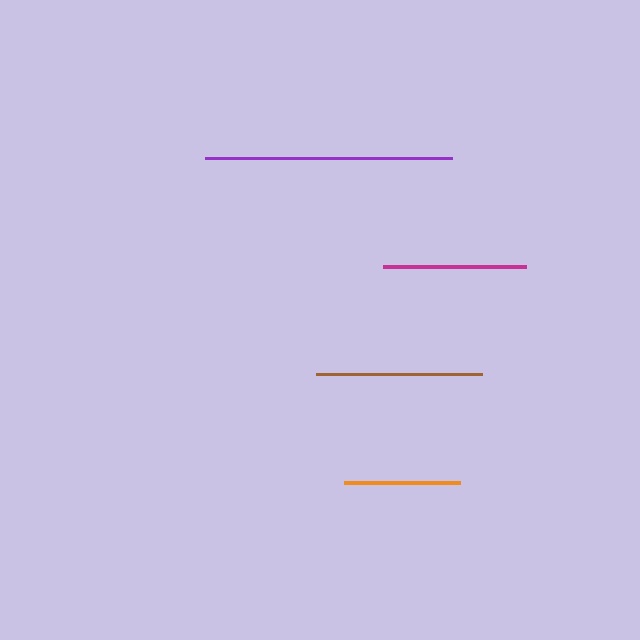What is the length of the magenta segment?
The magenta segment is approximately 143 pixels long.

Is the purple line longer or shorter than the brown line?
The purple line is longer than the brown line.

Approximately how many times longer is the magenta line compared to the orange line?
The magenta line is approximately 1.2 times the length of the orange line.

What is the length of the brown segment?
The brown segment is approximately 166 pixels long.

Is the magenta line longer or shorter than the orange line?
The magenta line is longer than the orange line.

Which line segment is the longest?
The purple line is the longest at approximately 247 pixels.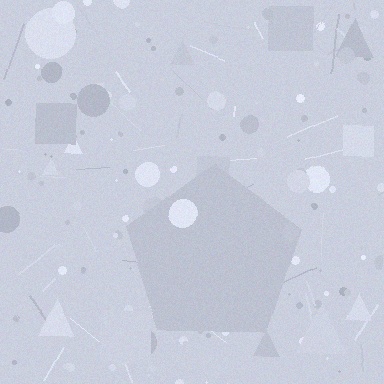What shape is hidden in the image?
A pentagon is hidden in the image.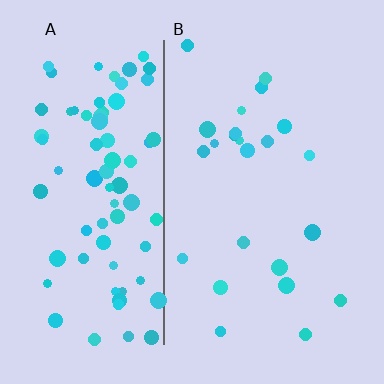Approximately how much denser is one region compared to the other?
Approximately 3.5× — region A over region B.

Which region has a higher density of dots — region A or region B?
A (the left).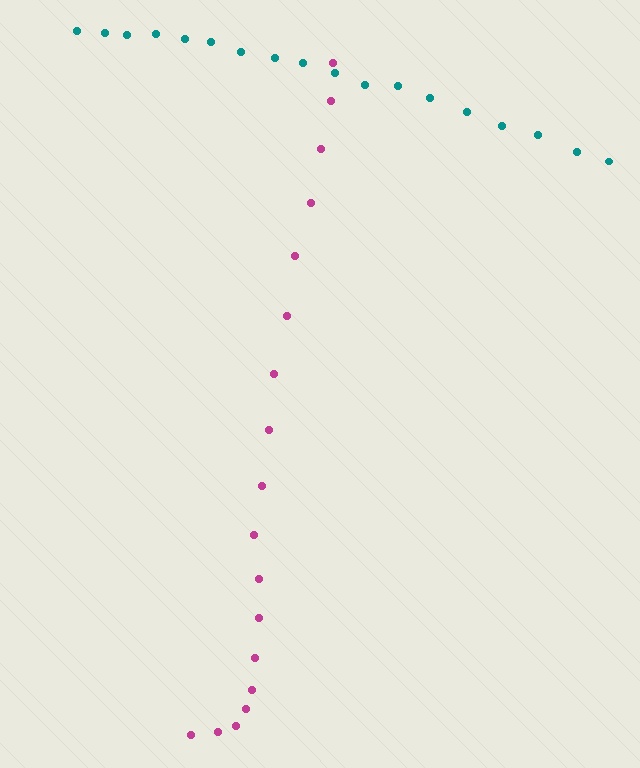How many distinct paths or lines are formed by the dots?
There are 2 distinct paths.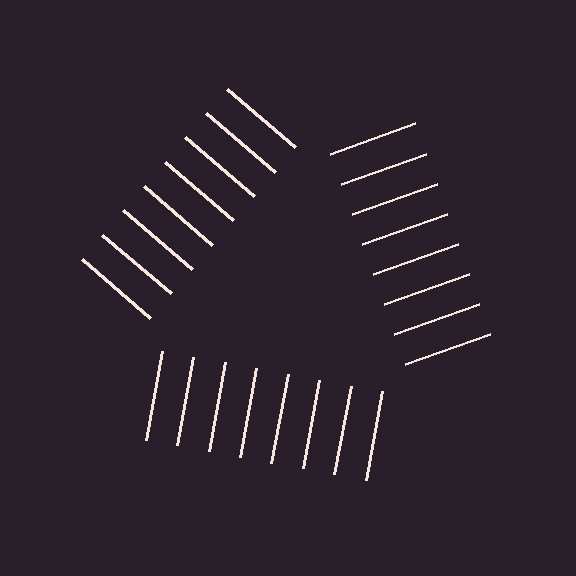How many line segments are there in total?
24 — 8 along each of the 3 edges.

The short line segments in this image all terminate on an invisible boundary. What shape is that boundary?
An illusory triangle — the line segments terminate on its edges but no continuous stroke is drawn.